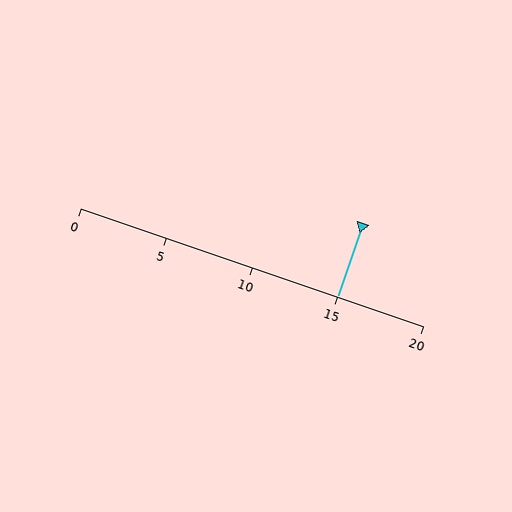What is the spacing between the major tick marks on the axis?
The major ticks are spaced 5 apart.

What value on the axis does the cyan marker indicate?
The marker indicates approximately 15.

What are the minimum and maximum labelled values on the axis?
The axis runs from 0 to 20.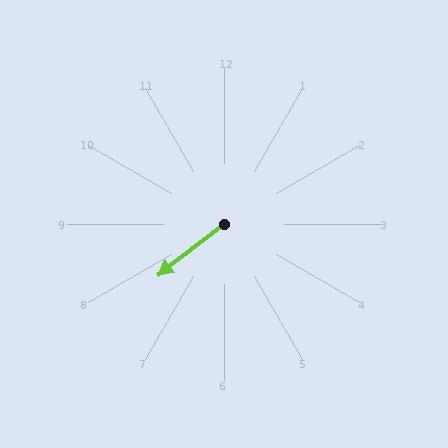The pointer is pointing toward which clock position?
Roughly 8 o'clock.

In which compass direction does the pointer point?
Southwest.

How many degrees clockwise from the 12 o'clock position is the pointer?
Approximately 233 degrees.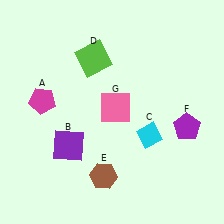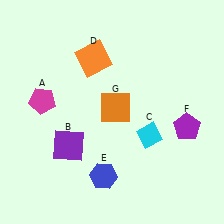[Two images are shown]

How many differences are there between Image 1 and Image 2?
There are 3 differences between the two images.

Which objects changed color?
D changed from lime to orange. E changed from brown to blue. G changed from pink to orange.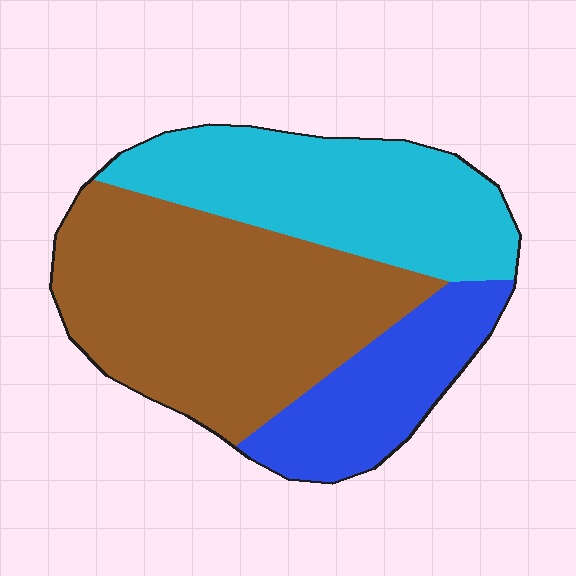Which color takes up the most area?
Brown, at roughly 50%.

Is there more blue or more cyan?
Cyan.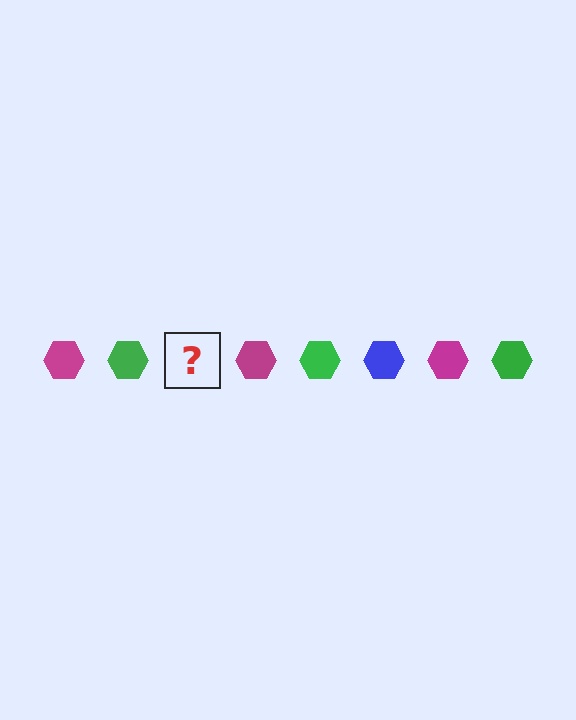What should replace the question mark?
The question mark should be replaced with a blue hexagon.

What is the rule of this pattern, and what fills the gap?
The rule is that the pattern cycles through magenta, green, blue hexagons. The gap should be filled with a blue hexagon.